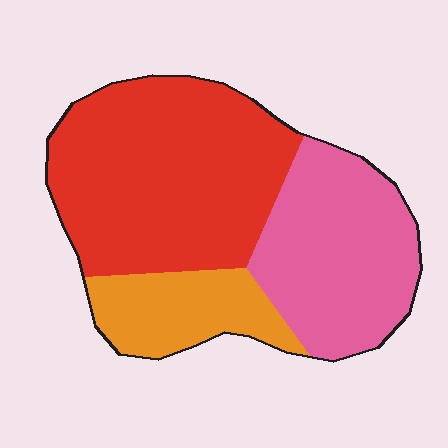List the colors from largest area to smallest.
From largest to smallest: red, pink, orange.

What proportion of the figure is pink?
Pink takes up about one third (1/3) of the figure.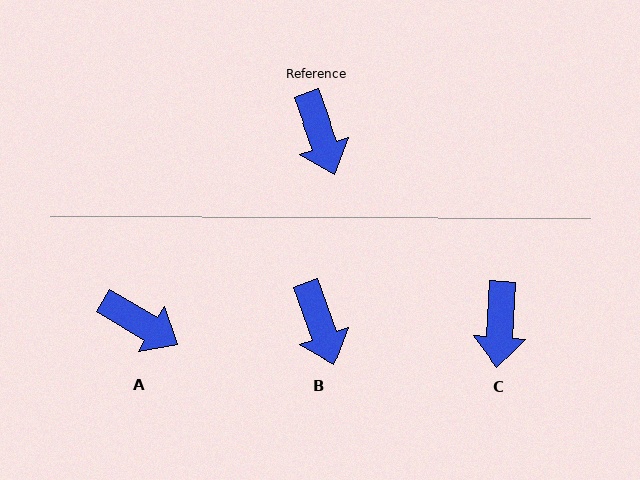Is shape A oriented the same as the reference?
No, it is off by about 40 degrees.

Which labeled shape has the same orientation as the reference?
B.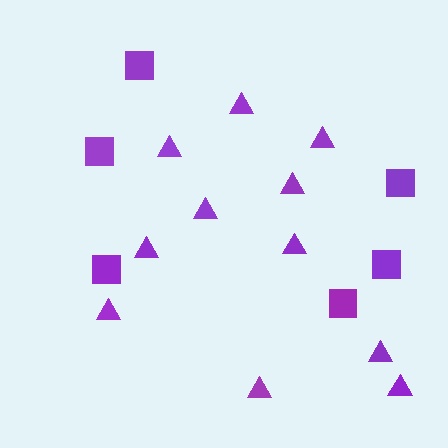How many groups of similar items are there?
There are 2 groups: one group of triangles (11) and one group of squares (6).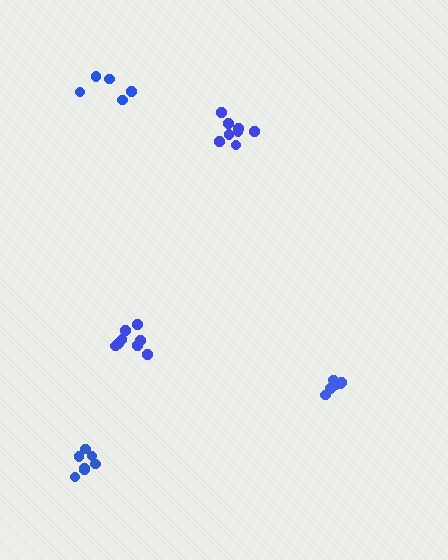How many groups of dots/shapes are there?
There are 5 groups.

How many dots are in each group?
Group 1: 8 dots, Group 2: 5 dots, Group 3: 8 dots, Group 4: 7 dots, Group 5: 6 dots (34 total).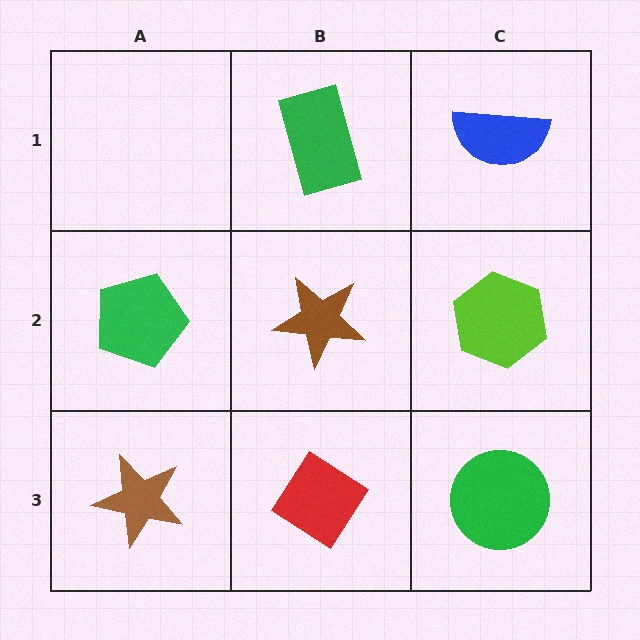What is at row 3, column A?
A brown star.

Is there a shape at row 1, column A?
No, that cell is empty.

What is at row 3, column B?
A red diamond.